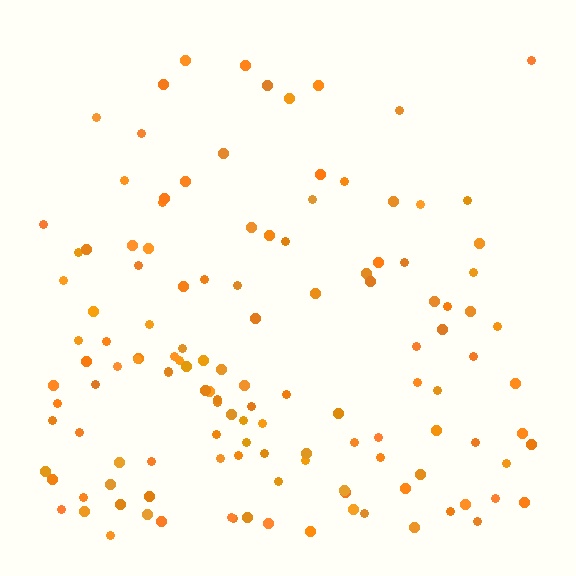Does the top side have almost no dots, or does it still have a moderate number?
Still a moderate number, just noticeably fewer than the bottom.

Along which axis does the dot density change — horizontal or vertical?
Vertical.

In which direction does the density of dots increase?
From top to bottom, with the bottom side densest.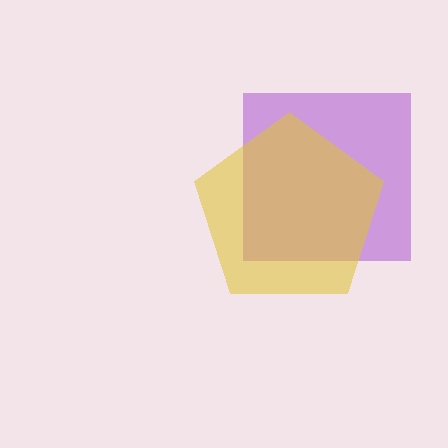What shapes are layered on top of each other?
The layered shapes are: a purple square, a yellow pentagon.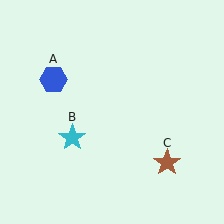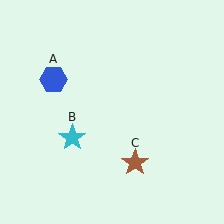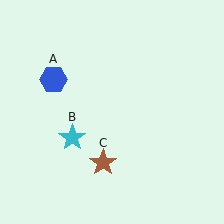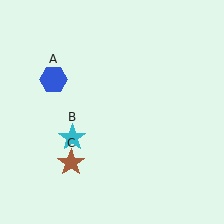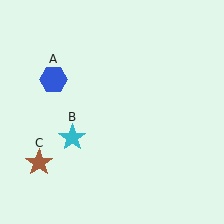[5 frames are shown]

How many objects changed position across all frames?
1 object changed position: brown star (object C).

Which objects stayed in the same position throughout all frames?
Blue hexagon (object A) and cyan star (object B) remained stationary.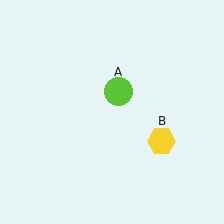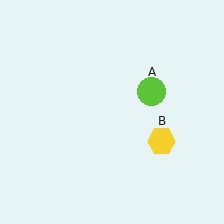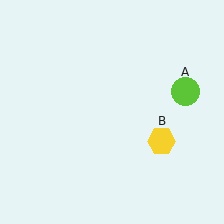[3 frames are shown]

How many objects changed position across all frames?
1 object changed position: lime circle (object A).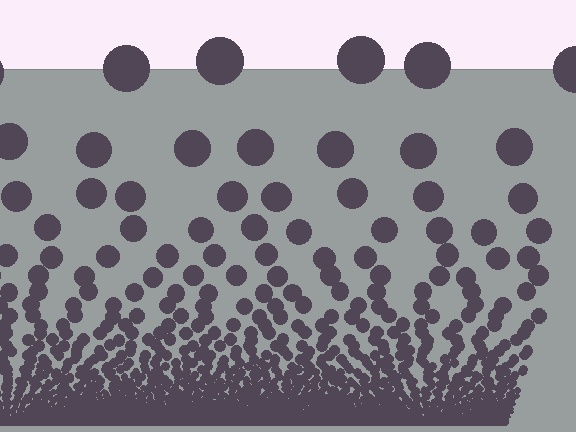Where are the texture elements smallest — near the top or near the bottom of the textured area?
Near the bottom.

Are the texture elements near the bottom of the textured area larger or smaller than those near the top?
Smaller. The gradient is inverted — elements near the bottom are smaller and denser.